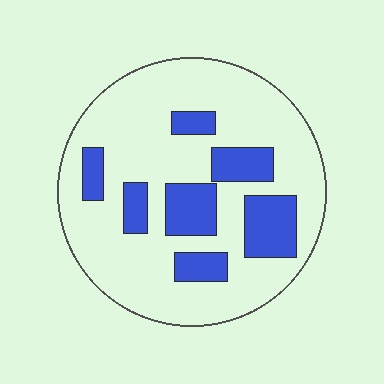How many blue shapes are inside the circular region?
7.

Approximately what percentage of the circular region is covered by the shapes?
Approximately 25%.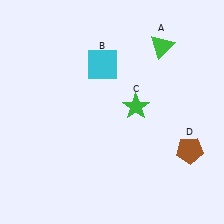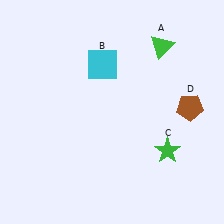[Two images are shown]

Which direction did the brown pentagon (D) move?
The brown pentagon (D) moved up.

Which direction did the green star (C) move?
The green star (C) moved down.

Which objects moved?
The objects that moved are: the green star (C), the brown pentagon (D).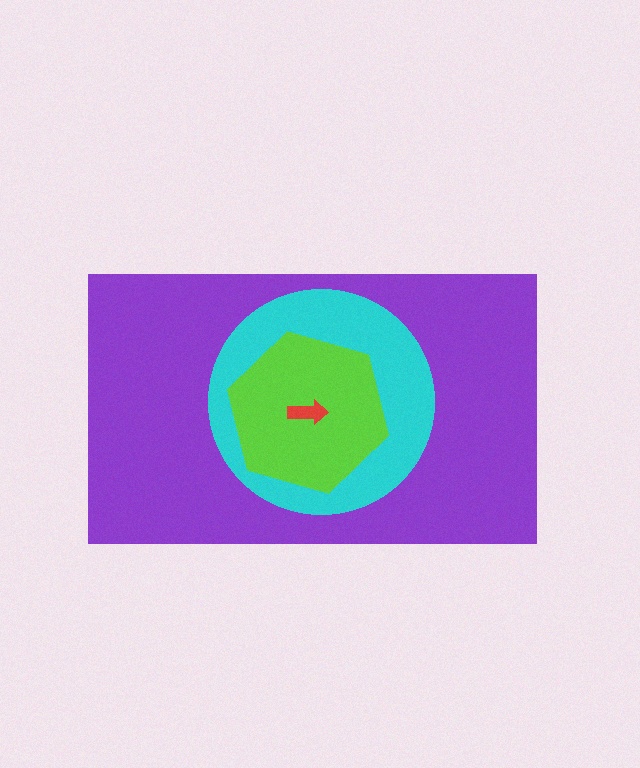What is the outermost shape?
The purple rectangle.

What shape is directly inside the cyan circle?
The lime hexagon.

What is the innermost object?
The red arrow.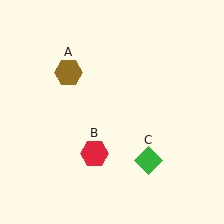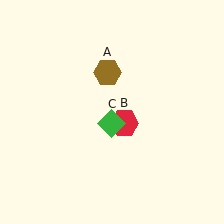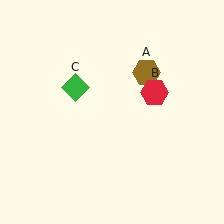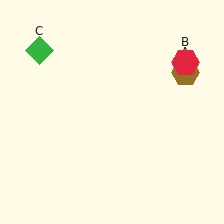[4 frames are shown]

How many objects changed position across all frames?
3 objects changed position: brown hexagon (object A), red hexagon (object B), green diamond (object C).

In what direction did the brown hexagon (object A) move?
The brown hexagon (object A) moved right.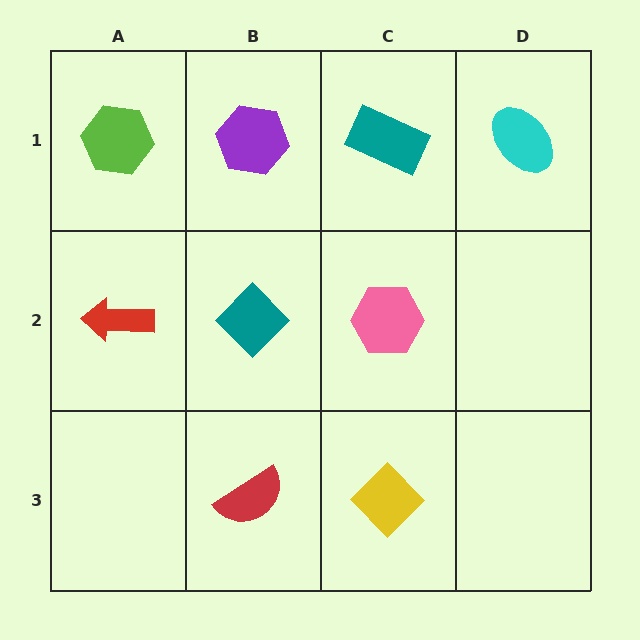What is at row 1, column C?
A teal rectangle.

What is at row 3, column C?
A yellow diamond.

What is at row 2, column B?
A teal diamond.